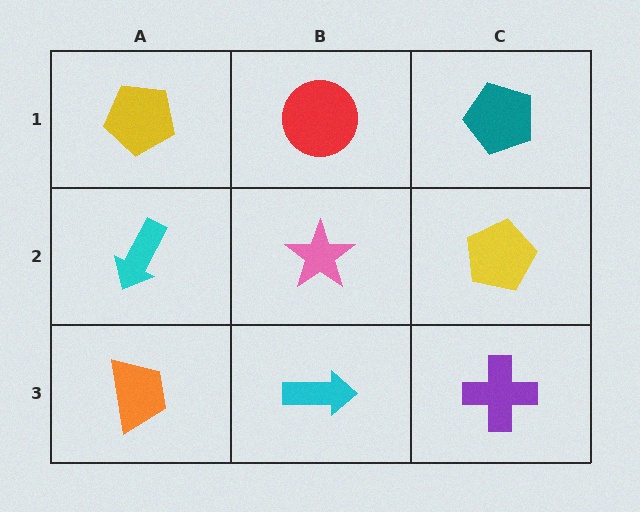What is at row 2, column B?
A pink star.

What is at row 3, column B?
A cyan arrow.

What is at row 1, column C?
A teal pentagon.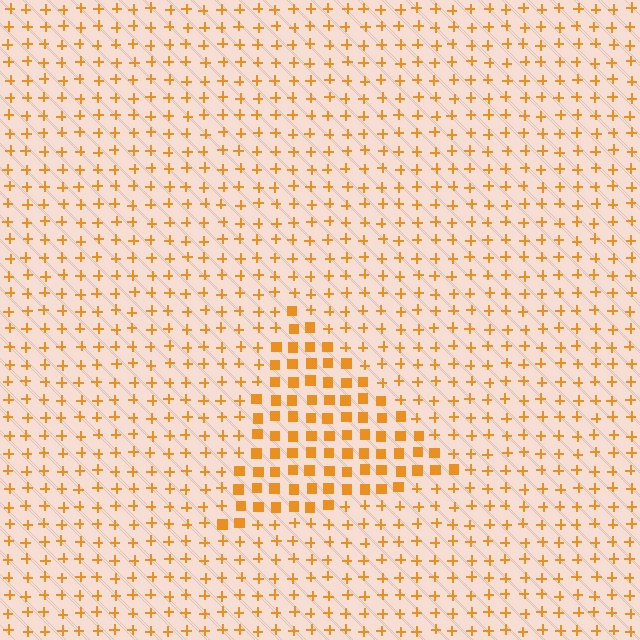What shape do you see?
I see a triangle.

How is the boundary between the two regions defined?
The boundary is defined by a change in element shape: squares inside vs. plus signs outside. All elements share the same color and spacing.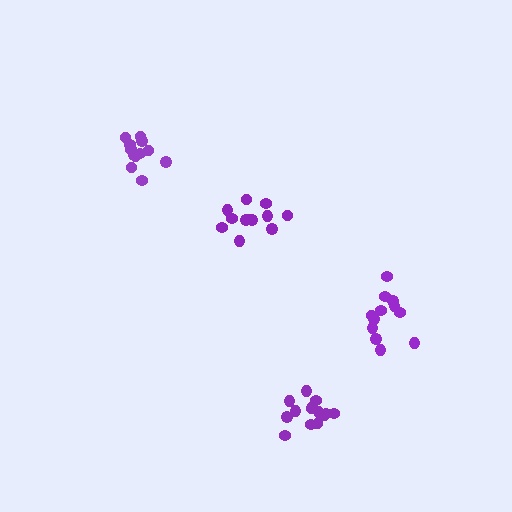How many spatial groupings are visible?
There are 4 spatial groupings.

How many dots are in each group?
Group 1: 12 dots, Group 2: 12 dots, Group 3: 14 dots, Group 4: 12 dots (50 total).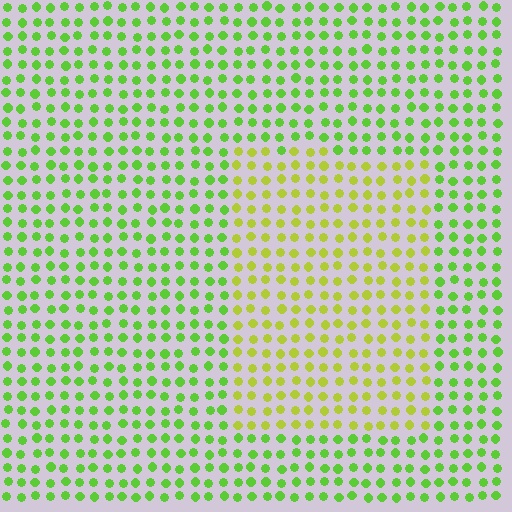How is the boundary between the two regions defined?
The boundary is defined purely by a slight shift in hue (about 34 degrees). Spacing, size, and orientation are identical on both sides.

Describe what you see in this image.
The image is filled with small lime elements in a uniform arrangement. A rectangle-shaped region is visible where the elements are tinted to a slightly different hue, forming a subtle color boundary.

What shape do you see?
I see a rectangle.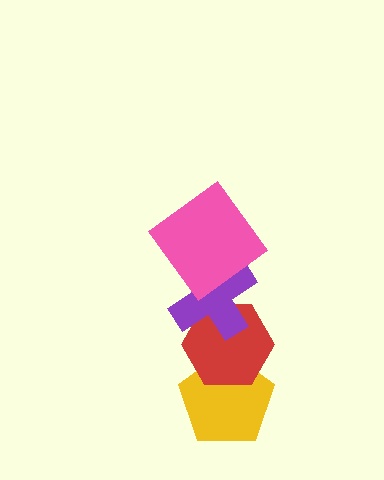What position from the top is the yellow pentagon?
The yellow pentagon is 4th from the top.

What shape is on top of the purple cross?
The pink diamond is on top of the purple cross.